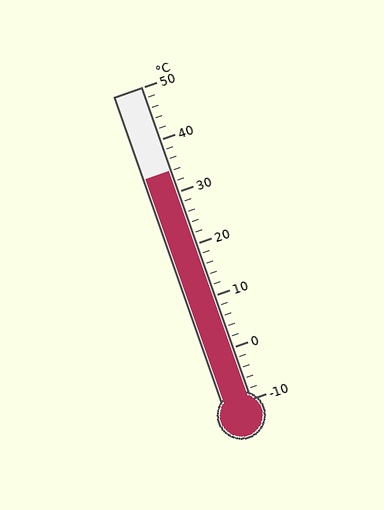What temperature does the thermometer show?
The thermometer shows approximately 34°C.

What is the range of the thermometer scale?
The thermometer scale ranges from -10°C to 50°C.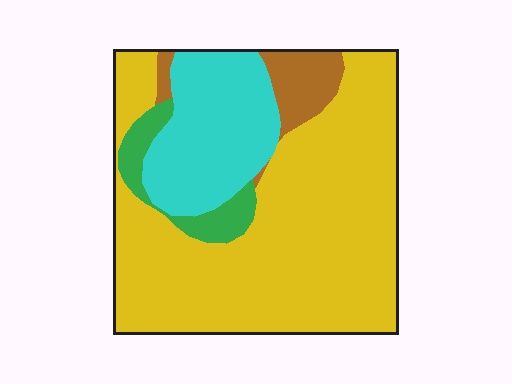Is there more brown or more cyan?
Cyan.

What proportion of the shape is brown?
Brown takes up about one tenth (1/10) of the shape.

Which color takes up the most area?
Yellow, at roughly 65%.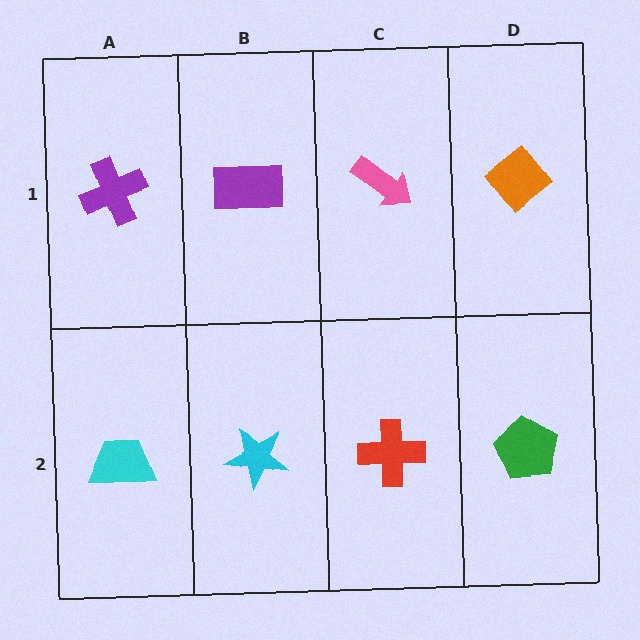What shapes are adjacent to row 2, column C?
A pink arrow (row 1, column C), a cyan star (row 2, column B), a green pentagon (row 2, column D).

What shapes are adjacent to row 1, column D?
A green pentagon (row 2, column D), a pink arrow (row 1, column C).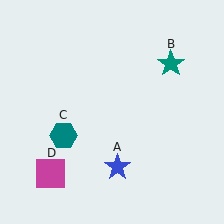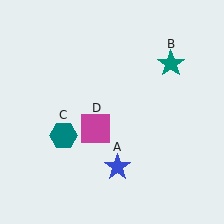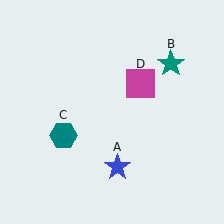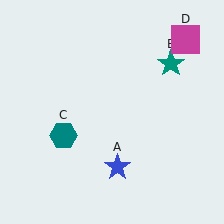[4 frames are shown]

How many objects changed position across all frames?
1 object changed position: magenta square (object D).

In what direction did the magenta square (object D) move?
The magenta square (object D) moved up and to the right.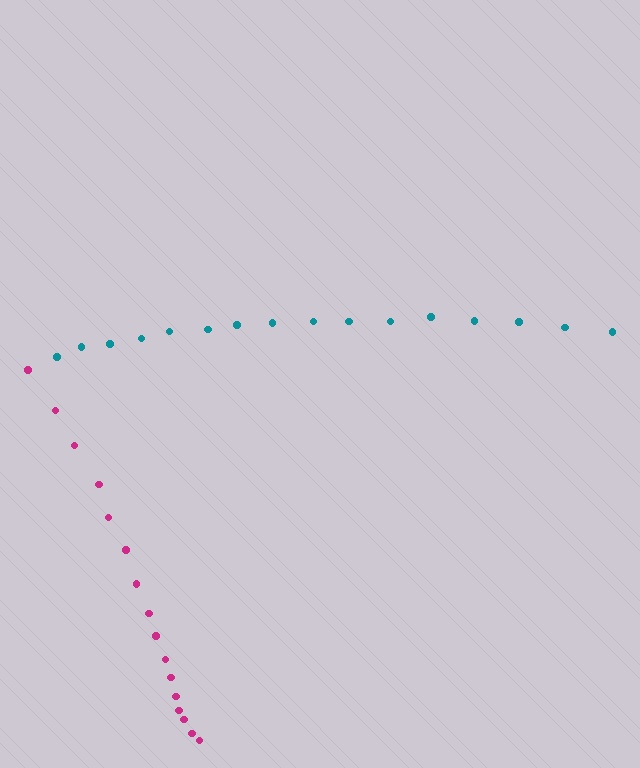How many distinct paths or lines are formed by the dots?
There are 2 distinct paths.